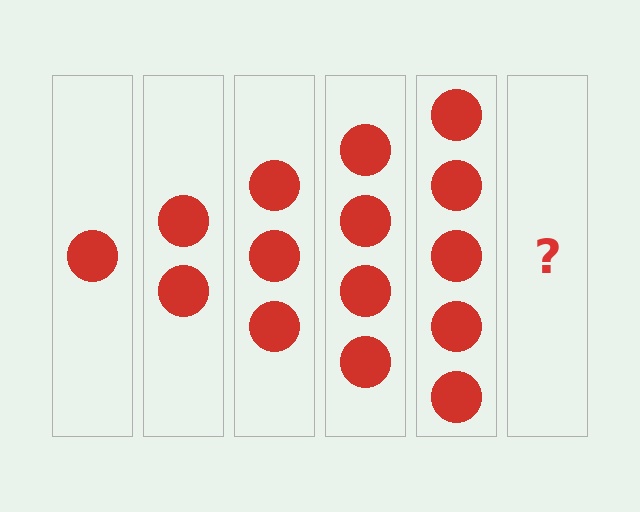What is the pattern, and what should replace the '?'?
The pattern is that each step adds one more circle. The '?' should be 6 circles.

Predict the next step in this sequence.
The next step is 6 circles.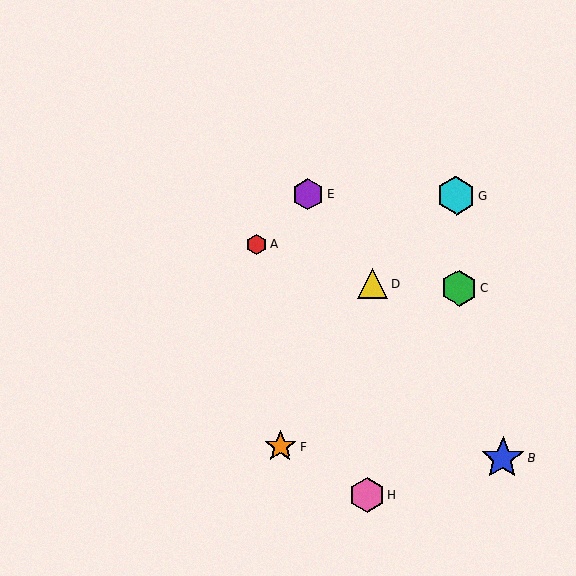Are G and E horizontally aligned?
Yes, both are at y≈196.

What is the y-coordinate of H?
Object H is at y≈495.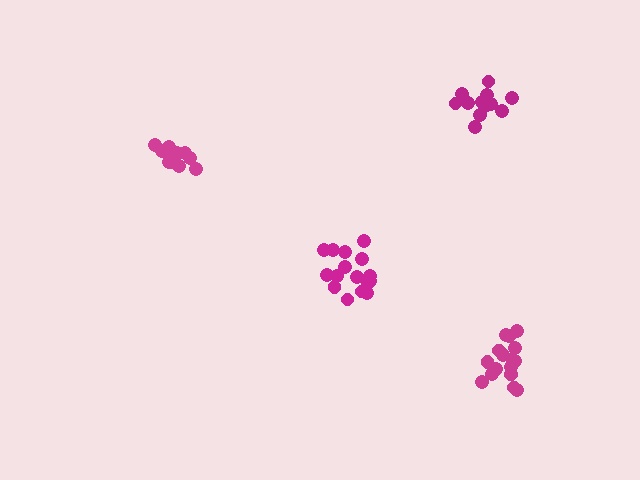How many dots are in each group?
Group 1: 13 dots, Group 2: 11 dots, Group 3: 16 dots, Group 4: 16 dots (56 total).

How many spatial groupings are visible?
There are 4 spatial groupings.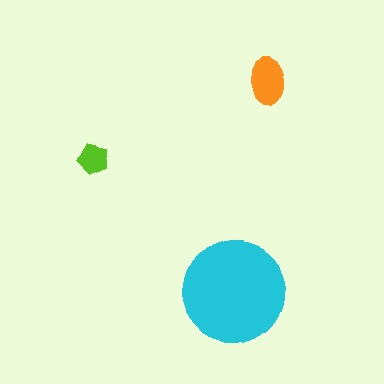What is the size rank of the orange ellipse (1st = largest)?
2nd.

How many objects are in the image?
There are 3 objects in the image.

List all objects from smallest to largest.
The lime pentagon, the orange ellipse, the cyan circle.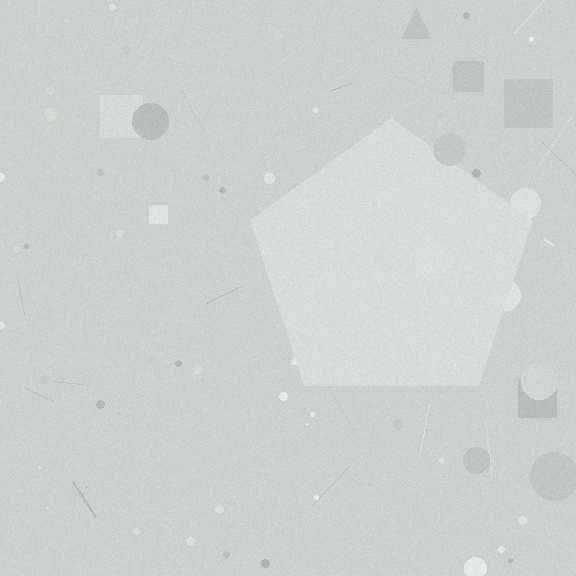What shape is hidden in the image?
A pentagon is hidden in the image.